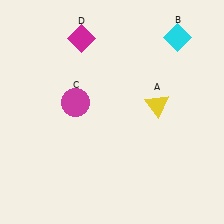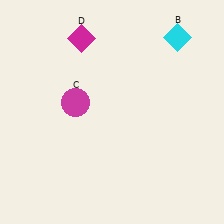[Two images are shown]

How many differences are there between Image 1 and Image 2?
There is 1 difference between the two images.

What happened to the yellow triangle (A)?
The yellow triangle (A) was removed in Image 2. It was in the top-right area of Image 1.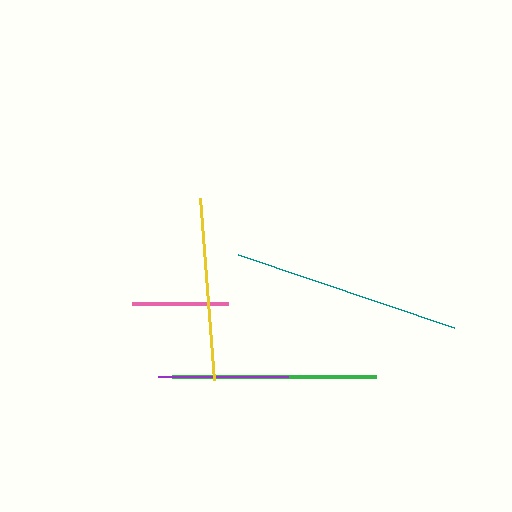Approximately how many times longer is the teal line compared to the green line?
The teal line is approximately 1.1 times the length of the green line.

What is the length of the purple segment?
The purple segment is approximately 130 pixels long.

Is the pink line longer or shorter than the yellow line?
The yellow line is longer than the pink line.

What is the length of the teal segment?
The teal segment is approximately 228 pixels long.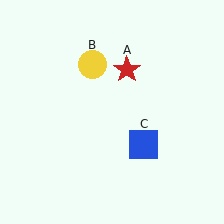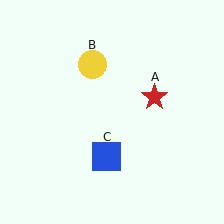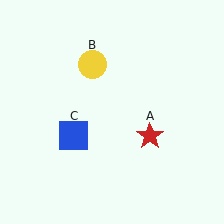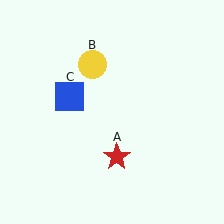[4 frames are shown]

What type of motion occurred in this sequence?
The red star (object A), blue square (object C) rotated clockwise around the center of the scene.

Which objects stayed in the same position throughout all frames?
Yellow circle (object B) remained stationary.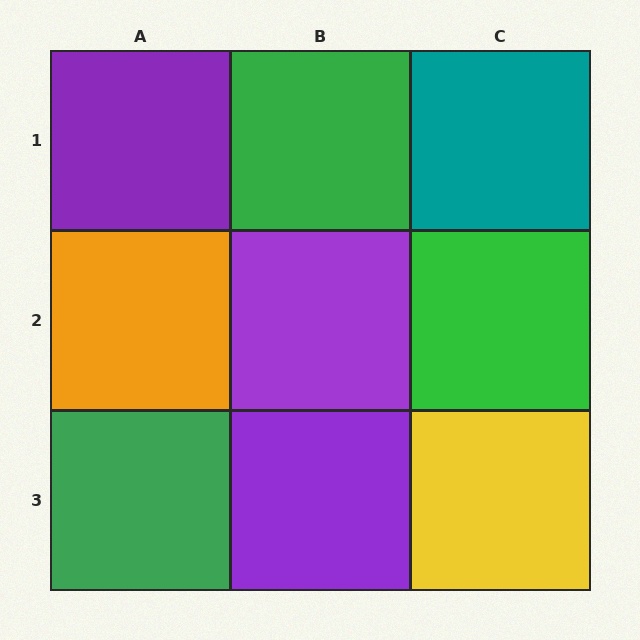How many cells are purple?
3 cells are purple.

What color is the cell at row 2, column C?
Green.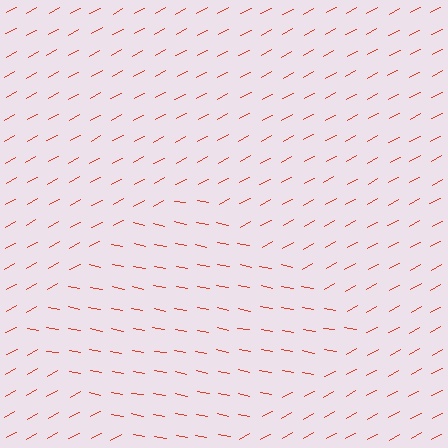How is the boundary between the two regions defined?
The boundary is defined purely by a change in line orientation (approximately 39 degrees difference). All lines are the same color and thickness.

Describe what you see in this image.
The image is filled with small red line segments. A diamond region in the image has lines oriented differently from the surrounding lines, creating a visible texture boundary.